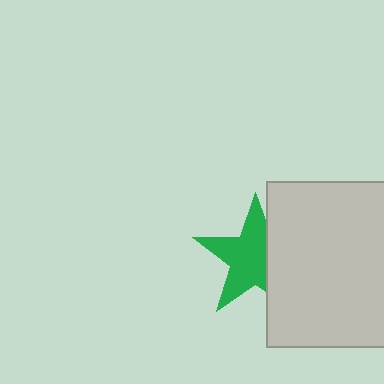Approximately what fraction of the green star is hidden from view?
Roughly 34% of the green star is hidden behind the light gray square.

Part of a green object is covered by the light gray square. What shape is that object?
It is a star.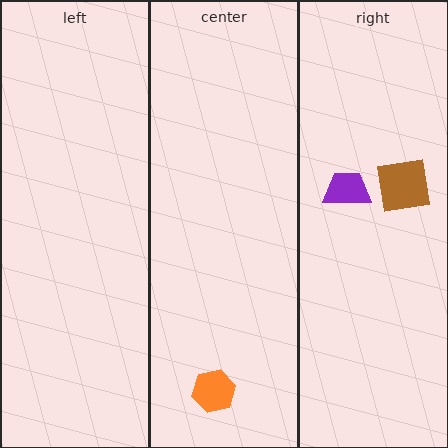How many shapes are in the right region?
2.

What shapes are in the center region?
The orange hexagon.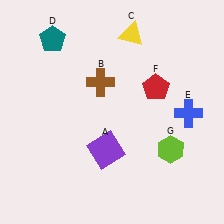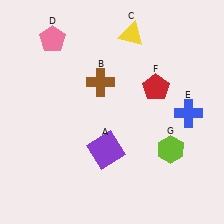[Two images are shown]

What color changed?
The pentagon (D) changed from teal in Image 1 to pink in Image 2.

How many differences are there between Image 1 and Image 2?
There is 1 difference between the two images.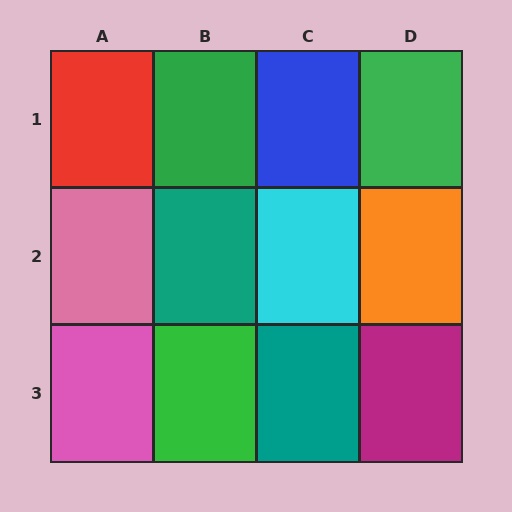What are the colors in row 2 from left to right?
Pink, teal, cyan, orange.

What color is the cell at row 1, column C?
Blue.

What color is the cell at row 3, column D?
Magenta.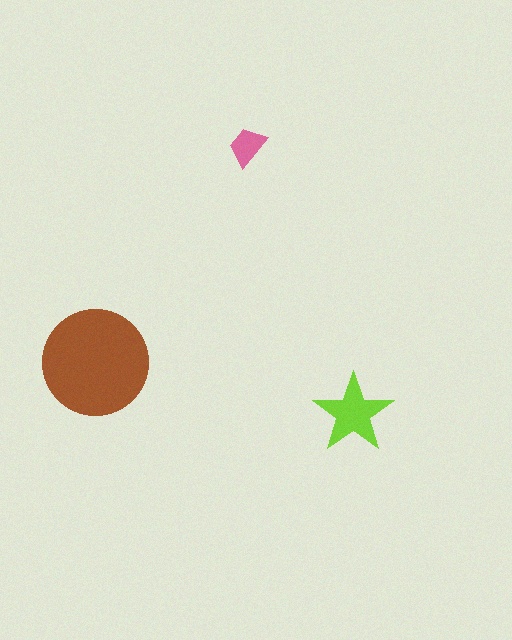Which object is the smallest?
The pink trapezoid.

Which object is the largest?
The brown circle.